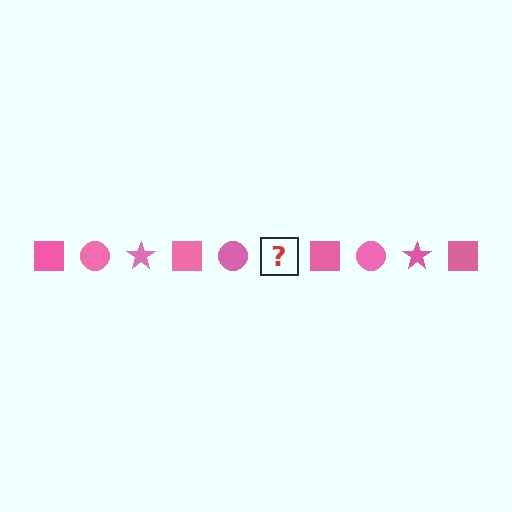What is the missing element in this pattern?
The missing element is a pink star.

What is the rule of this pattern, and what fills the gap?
The rule is that the pattern cycles through square, circle, star shapes in pink. The gap should be filled with a pink star.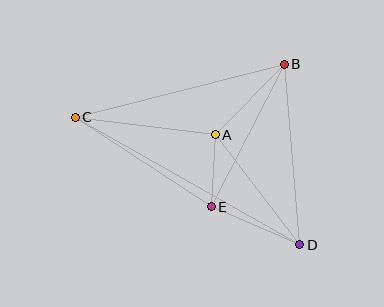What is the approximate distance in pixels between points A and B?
The distance between A and B is approximately 99 pixels.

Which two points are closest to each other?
Points A and E are closest to each other.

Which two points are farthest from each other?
Points C and D are farthest from each other.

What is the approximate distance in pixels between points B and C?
The distance between B and C is approximately 215 pixels.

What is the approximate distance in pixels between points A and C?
The distance between A and C is approximately 141 pixels.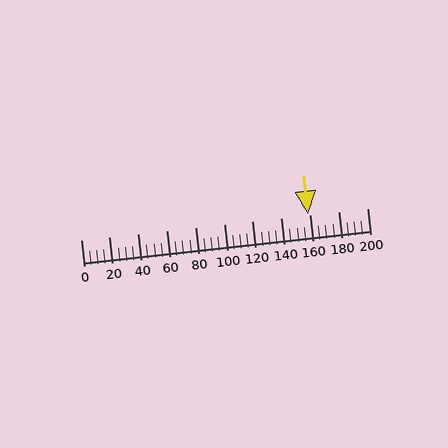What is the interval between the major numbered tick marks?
The major tick marks are spaced 20 units apart.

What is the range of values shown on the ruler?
The ruler shows values from 0 to 200.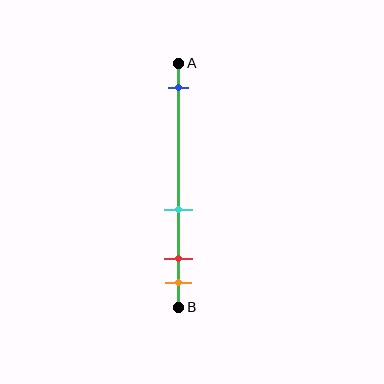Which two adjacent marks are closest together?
The red and orange marks are the closest adjacent pair.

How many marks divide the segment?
There are 4 marks dividing the segment.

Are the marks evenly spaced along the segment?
No, the marks are not evenly spaced.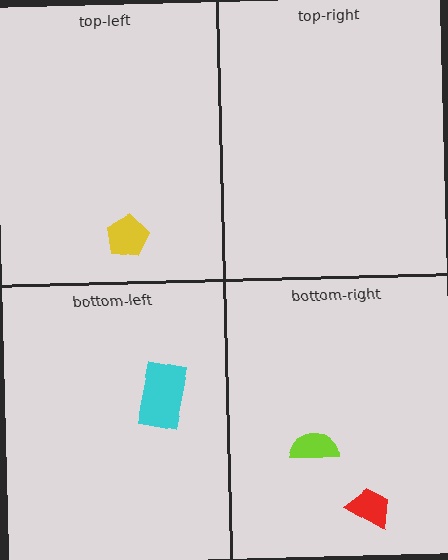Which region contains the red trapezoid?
The bottom-right region.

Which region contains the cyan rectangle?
The bottom-left region.